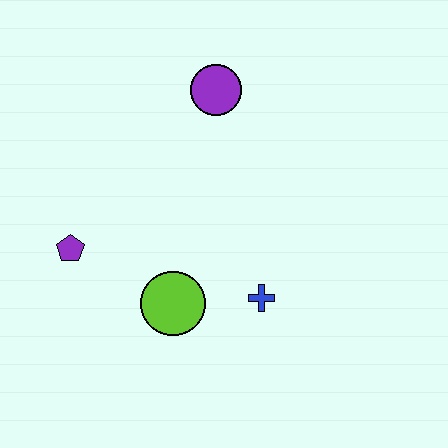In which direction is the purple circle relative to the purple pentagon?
The purple circle is above the purple pentagon.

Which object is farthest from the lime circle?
The purple circle is farthest from the lime circle.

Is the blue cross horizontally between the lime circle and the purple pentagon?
No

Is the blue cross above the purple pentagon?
No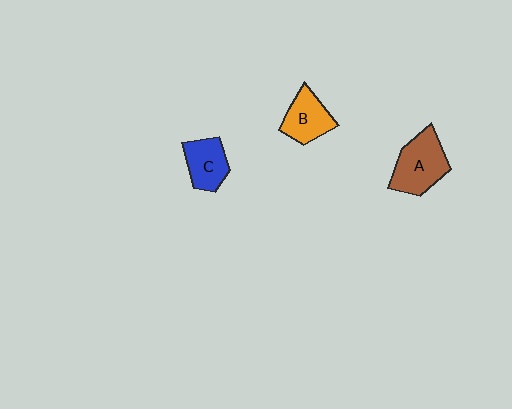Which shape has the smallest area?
Shape C (blue).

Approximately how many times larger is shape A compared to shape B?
Approximately 1.4 times.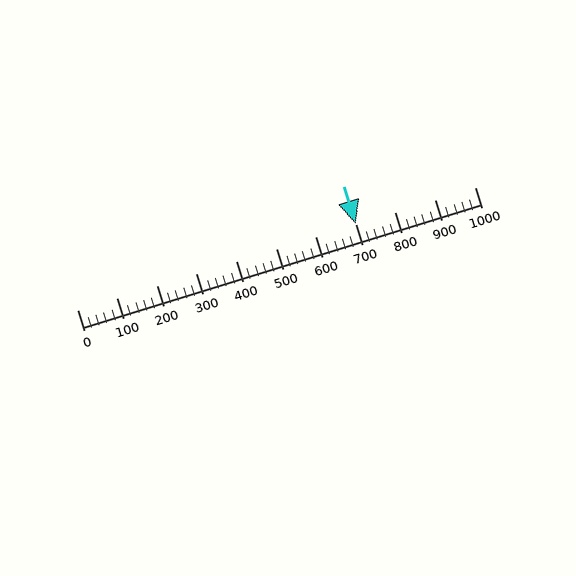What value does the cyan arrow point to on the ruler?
The cyan arrow points to approximately 700.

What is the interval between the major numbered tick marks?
The major tick marks are spaced 100 units apart.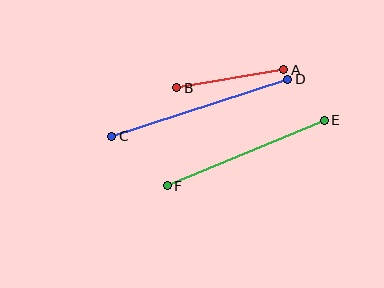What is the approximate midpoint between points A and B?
The midpoint is at approximately (230, 79) pixels.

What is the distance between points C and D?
The distance is approximately 185 pixels.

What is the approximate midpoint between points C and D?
The midpoint is at approximately (200, 108) pixels.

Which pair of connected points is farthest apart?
Points C and D are farthest apart.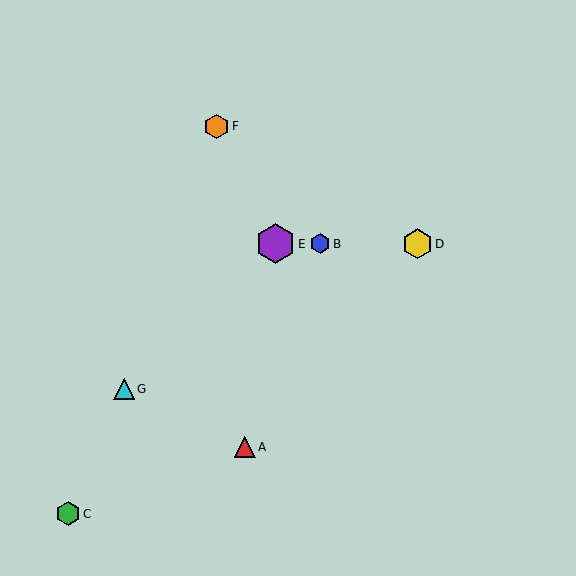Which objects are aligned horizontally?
Objects B, D, E are aligned horizontally.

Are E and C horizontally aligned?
No, E is at y≈244 and C is at y≈514.